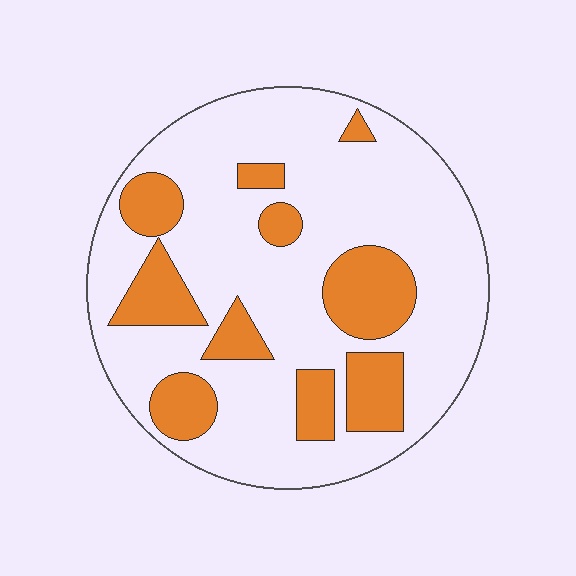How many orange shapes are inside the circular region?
10.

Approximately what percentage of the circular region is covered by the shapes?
Approximately 25%.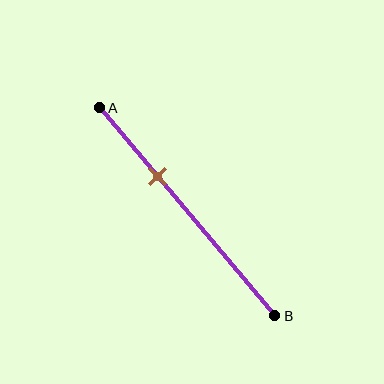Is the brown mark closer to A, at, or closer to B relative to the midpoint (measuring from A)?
The brown mark is closer to point A than the midpoint of segment AB.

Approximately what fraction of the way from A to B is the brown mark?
The brown mark is approximately 35% of the way from A to B.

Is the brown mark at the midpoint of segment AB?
No, the mark is at about 35% from A, not at the 50% midpoint.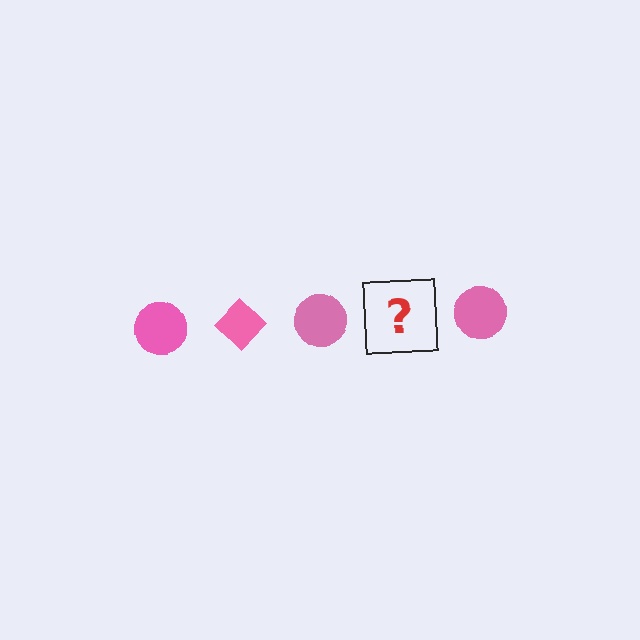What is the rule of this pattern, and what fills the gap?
The rule is that the pattern cycles through circle, diamond shapes in pink. The gap should be filled with a pink diamond.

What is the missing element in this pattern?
The missing element is a pink diamond.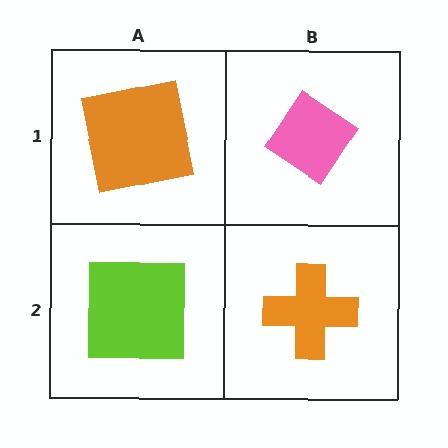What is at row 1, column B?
A pink diamond.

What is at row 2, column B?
An orange cross.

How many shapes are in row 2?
2 shapes.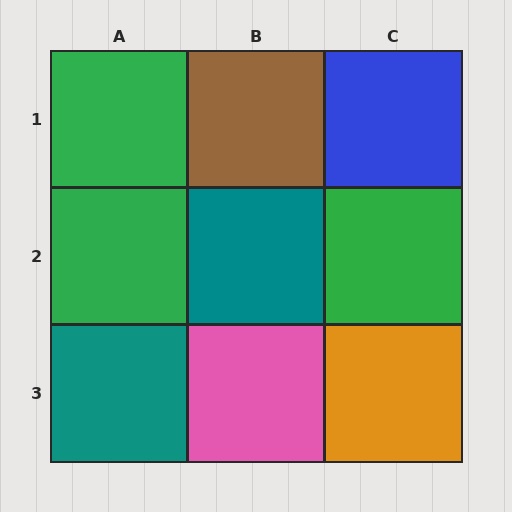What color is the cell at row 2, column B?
Teal.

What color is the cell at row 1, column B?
Brown.